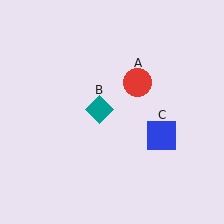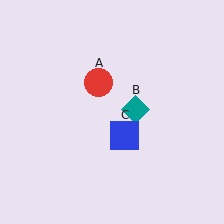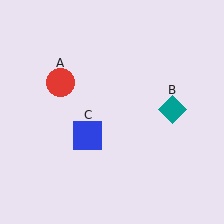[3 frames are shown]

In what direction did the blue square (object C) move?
The blue square (object C) moved left.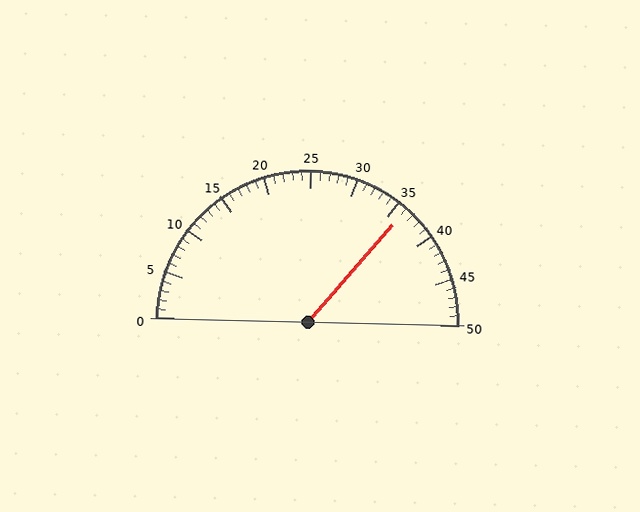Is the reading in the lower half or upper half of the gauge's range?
The reading is in the upper half of the range (0 to 50).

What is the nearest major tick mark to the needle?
The nearest major tick mark is 35.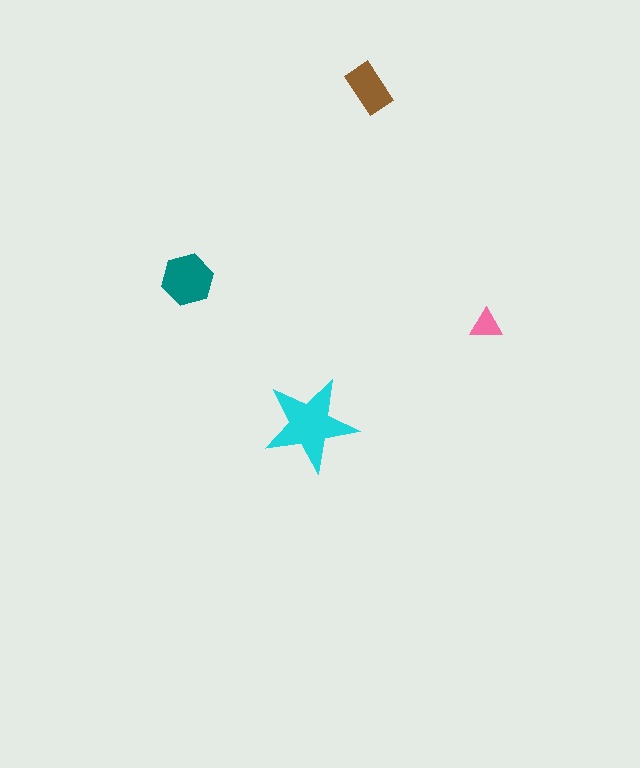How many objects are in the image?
There are 4 objects in the image.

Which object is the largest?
The cyan star.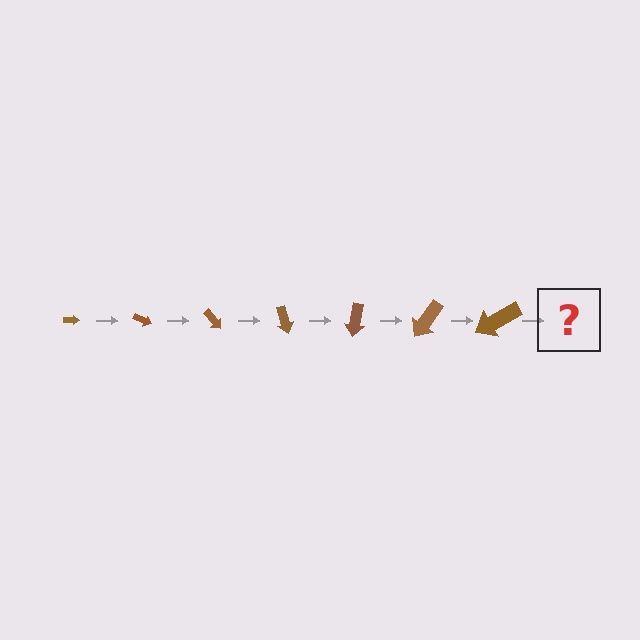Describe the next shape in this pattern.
It should be an arrow, larger than the previous one and rotated 175 degrees from the start.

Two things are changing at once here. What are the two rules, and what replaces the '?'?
The two rules are that the arrow grows larger each step and it rotates 25 degrees each step. The '?' should be an arrow, larger than the previous one and rotated 175 degrees from the start.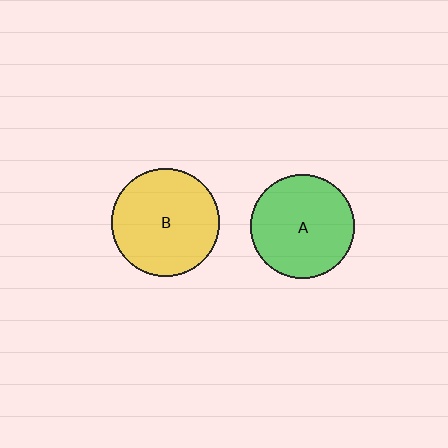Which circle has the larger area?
Circle B (yellow).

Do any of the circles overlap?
No, none of the circles overlap.